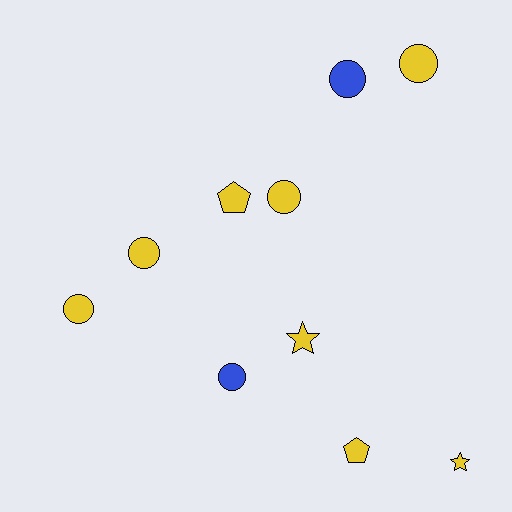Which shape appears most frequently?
Circle, with 6 objects.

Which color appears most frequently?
Yellow, with 8 objects.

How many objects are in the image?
There are 10 objects.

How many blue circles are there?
There are 2 blue circles.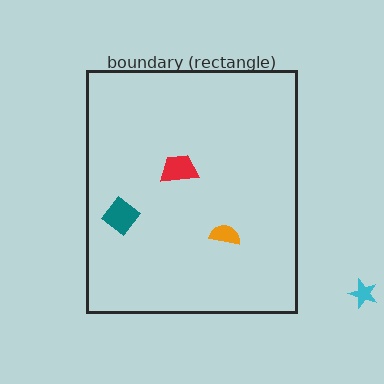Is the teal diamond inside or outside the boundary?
Inside.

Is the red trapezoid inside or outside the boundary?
Inside.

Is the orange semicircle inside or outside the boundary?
Inside.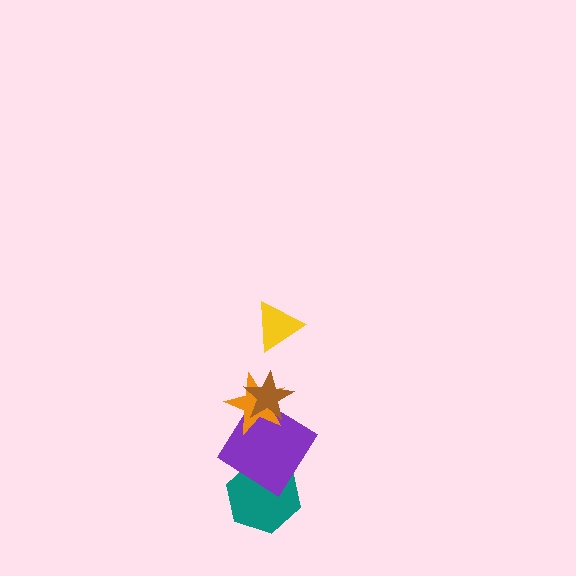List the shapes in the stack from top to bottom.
From top to bottom: the yellow triangle, the brown star, the orange star, the purple diamond, the teal hexagon.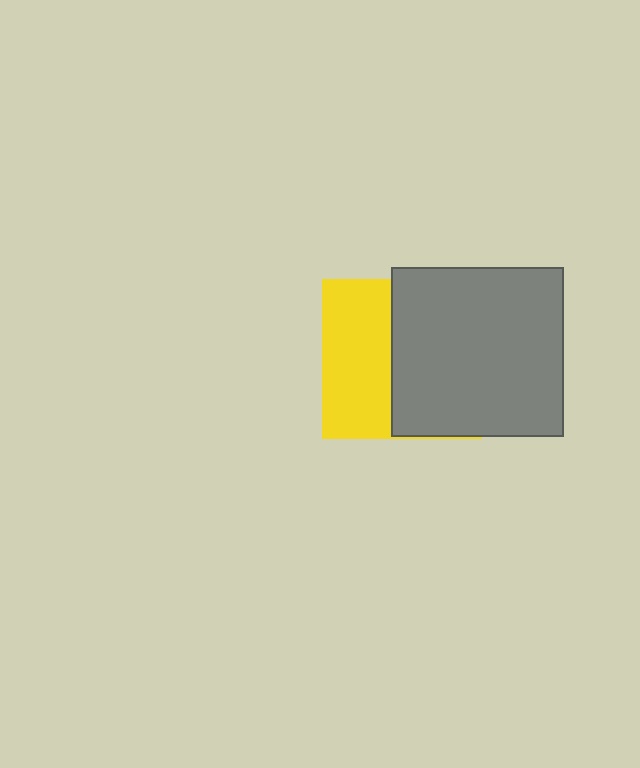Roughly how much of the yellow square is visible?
A small part of it is visible (roughly 44%).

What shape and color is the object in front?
The object in front is a gray rectangle.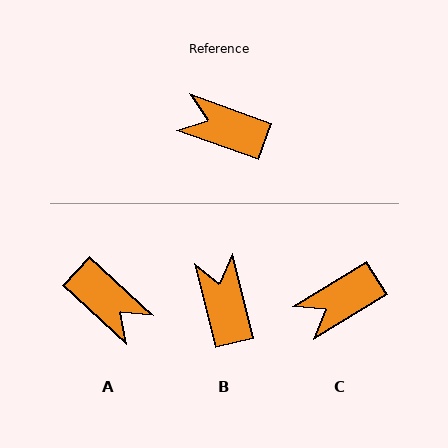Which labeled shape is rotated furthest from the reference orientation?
A, about 157 degrees away.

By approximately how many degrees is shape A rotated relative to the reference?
Approximately 157 degrees counter-clockwise.